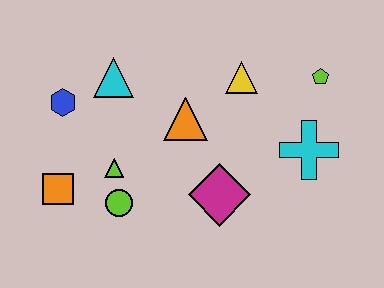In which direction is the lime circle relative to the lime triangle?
The lime circle is below the lime triangle.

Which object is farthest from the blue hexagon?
The lime pentagon is farthest from the blue hexagon.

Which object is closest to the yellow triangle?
The orange triangle is closest to the yellow triangle.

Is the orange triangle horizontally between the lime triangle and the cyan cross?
Yes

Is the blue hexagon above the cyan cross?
Yes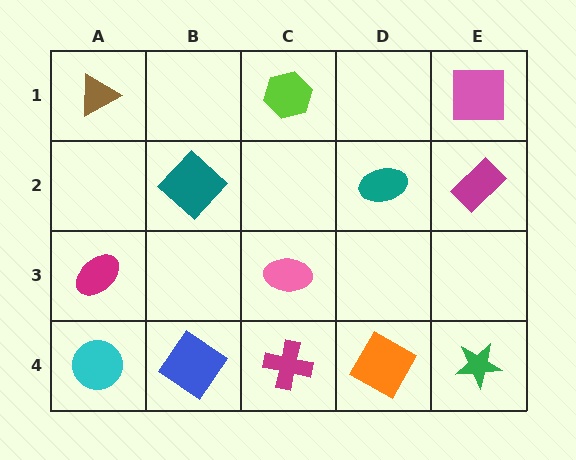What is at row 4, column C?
A magenta cross.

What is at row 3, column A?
A magenta ellipse.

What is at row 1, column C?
A lime hexagon.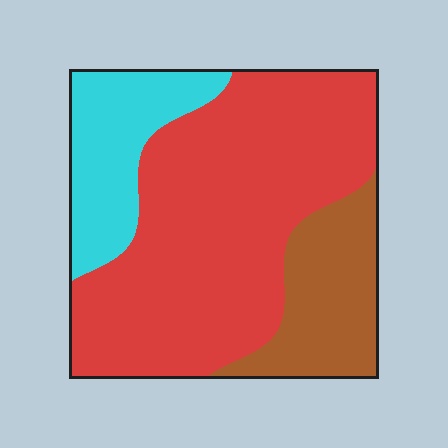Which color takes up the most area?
Red, at roughly 60%.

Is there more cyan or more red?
Red.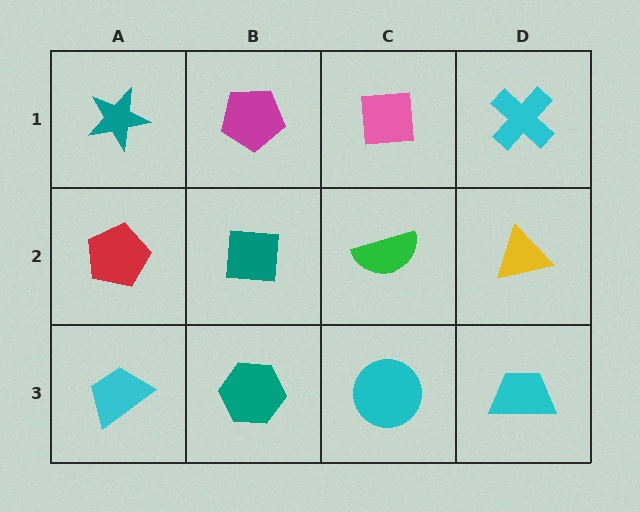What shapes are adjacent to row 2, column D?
A cyan cross (row 1, column D), a cyan trapezoid (row 3, column D), a green semicircle (row 2, column C).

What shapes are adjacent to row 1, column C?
A green semicircle (row 2, column C), a magenta pentagon (row 1, column B), a cyan cross (row 1, column D).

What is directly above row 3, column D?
A yellow triangle.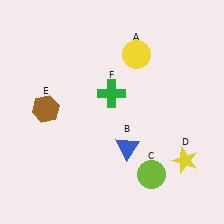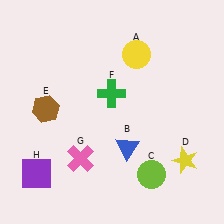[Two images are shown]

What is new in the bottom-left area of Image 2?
A pink cross (G) was added in the bottom-left area of Image 2.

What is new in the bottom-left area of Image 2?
A purple square (H) was added in the bottom-left area of Image 2.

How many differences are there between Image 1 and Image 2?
There are 2 differences between the two images.